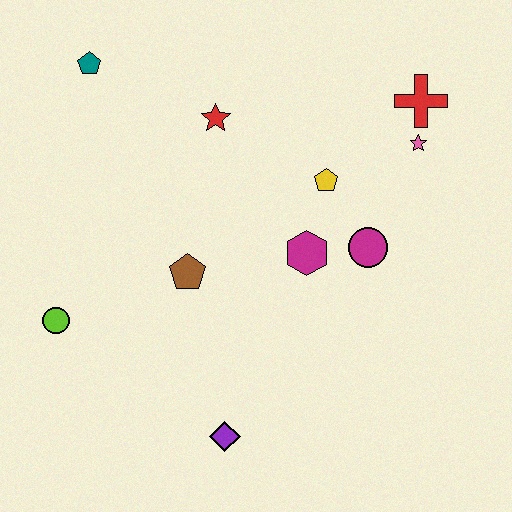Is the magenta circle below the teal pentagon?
Yes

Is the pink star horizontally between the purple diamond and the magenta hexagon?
No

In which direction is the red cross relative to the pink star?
The red cross is above the pink star.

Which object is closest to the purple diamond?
The brown pentagon is closest to the purple diamond.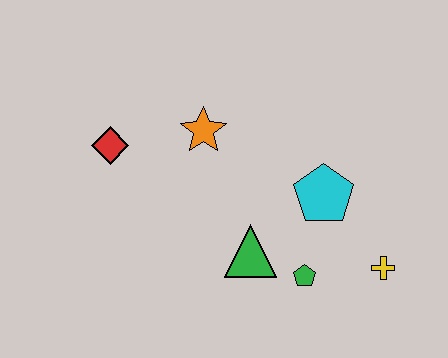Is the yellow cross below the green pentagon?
No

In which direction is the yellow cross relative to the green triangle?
The yellow cross is to the right of the green triangle.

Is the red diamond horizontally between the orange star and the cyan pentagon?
No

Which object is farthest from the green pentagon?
The red diamond is farthest from the green pentagon.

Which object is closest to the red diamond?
The orange star is closest to the red diamond.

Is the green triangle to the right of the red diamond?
Yes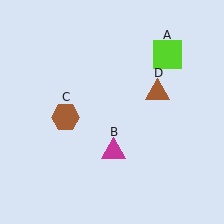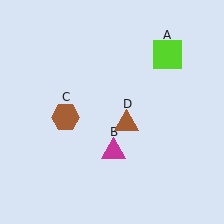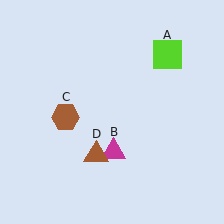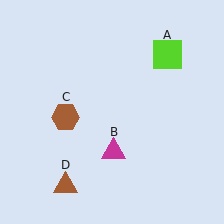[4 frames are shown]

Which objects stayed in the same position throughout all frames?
Lime square (object A) and magenta triangle (object B) and brown hexagon (object C) remained stationary.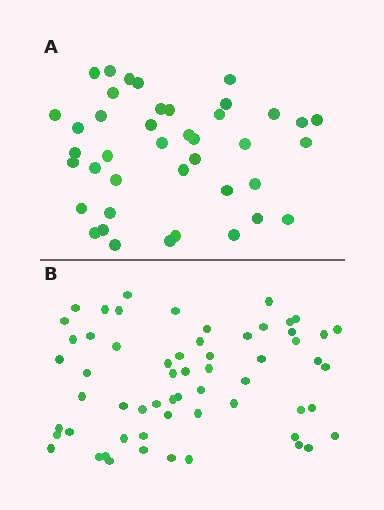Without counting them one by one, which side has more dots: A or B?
Region B (the bottom region) has more dots.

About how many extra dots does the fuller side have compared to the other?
Region B has approximately 20 more dots than region A.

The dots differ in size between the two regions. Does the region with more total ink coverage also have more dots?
No. Region A has more total ink coverage because its dots are larger, but region B actually contains more individual dots. Total area can be misleading — the number of items is what matters here.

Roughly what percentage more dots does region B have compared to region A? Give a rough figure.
About 45% more.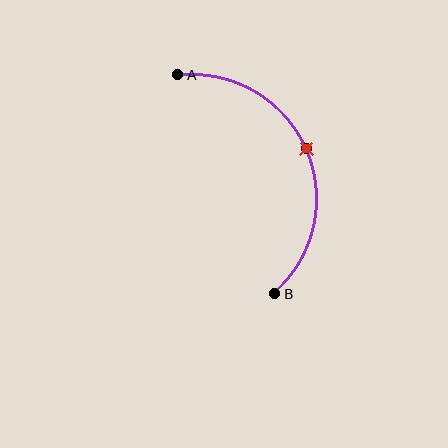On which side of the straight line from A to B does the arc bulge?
The arc bulges to the right of the straight line connecting A and B.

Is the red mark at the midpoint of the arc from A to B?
Yes. The red mark lies on the arc at equal arc-length from both A and B — it is the arc midpoint.